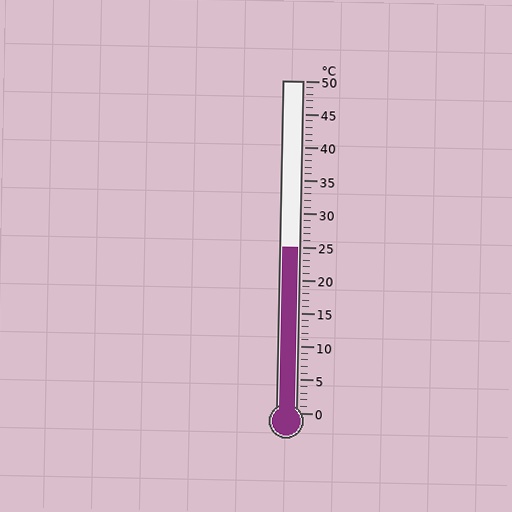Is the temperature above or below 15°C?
The temperature is above 15°C.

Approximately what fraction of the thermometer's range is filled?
The thermometer is filled to approximately 50% of its range.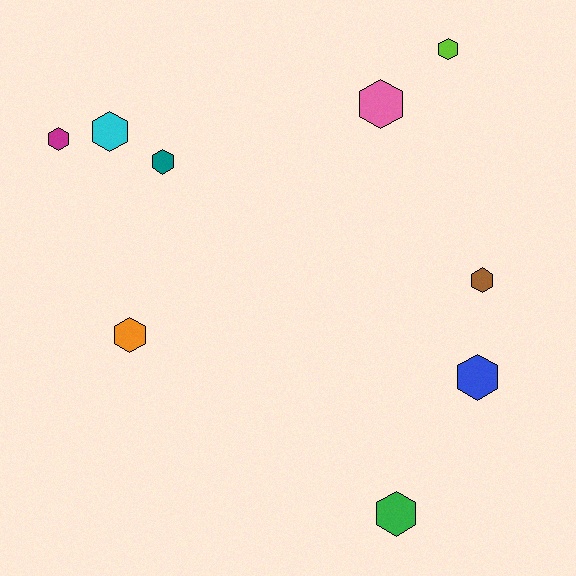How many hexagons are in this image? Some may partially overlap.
There are 9 hexagons.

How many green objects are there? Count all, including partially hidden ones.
There is 1 green object.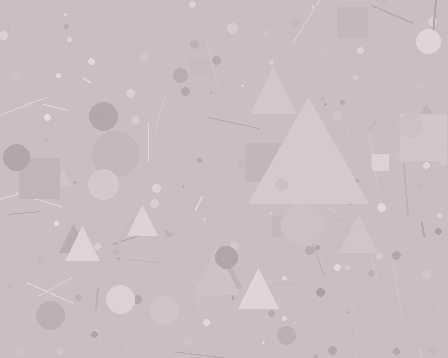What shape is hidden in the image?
A triangle is hidden in the image.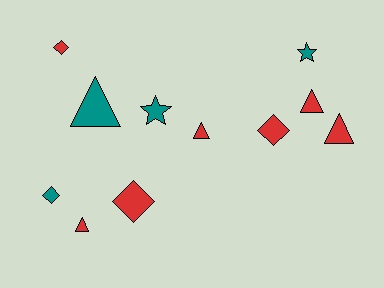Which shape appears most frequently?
Triangle, with 5 objects.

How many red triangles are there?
There are 4 red triangles.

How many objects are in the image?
There are 11 objects.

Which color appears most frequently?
Red, with 7 objects.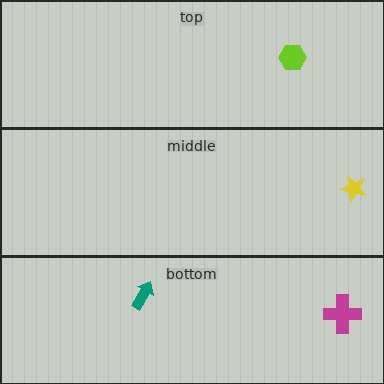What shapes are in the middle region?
The yellow star.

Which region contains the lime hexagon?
The top region.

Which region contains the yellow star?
The middle region.